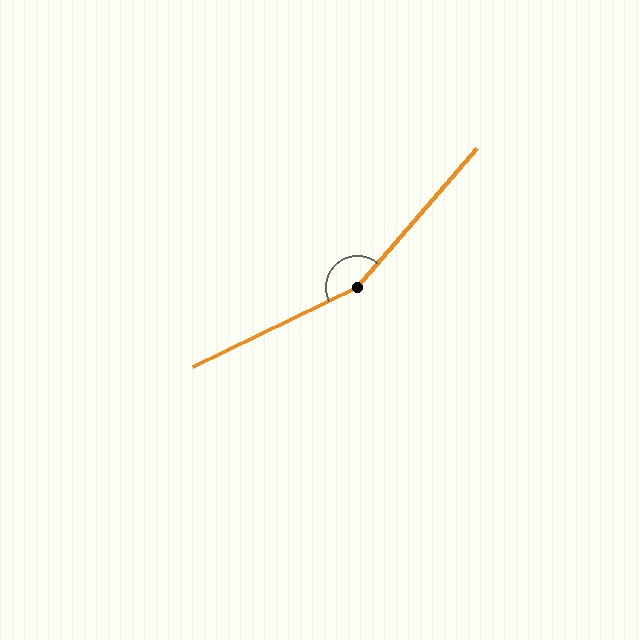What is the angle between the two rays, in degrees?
Approximately 157 degrees.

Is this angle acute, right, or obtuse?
It is obtuse.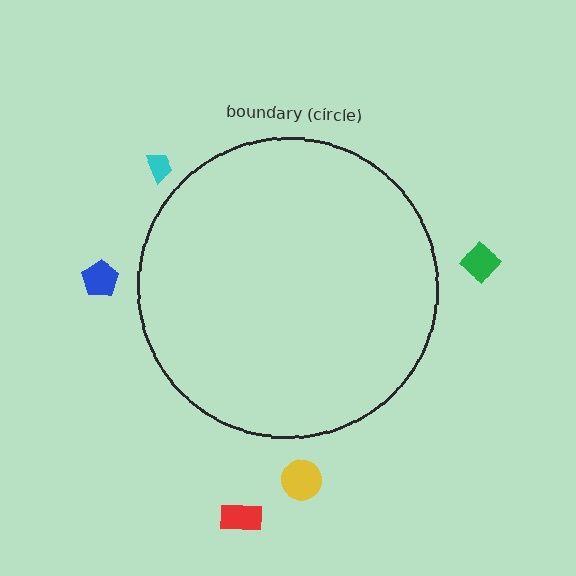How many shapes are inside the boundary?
0 inside, 5 outside.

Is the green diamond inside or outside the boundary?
Outside.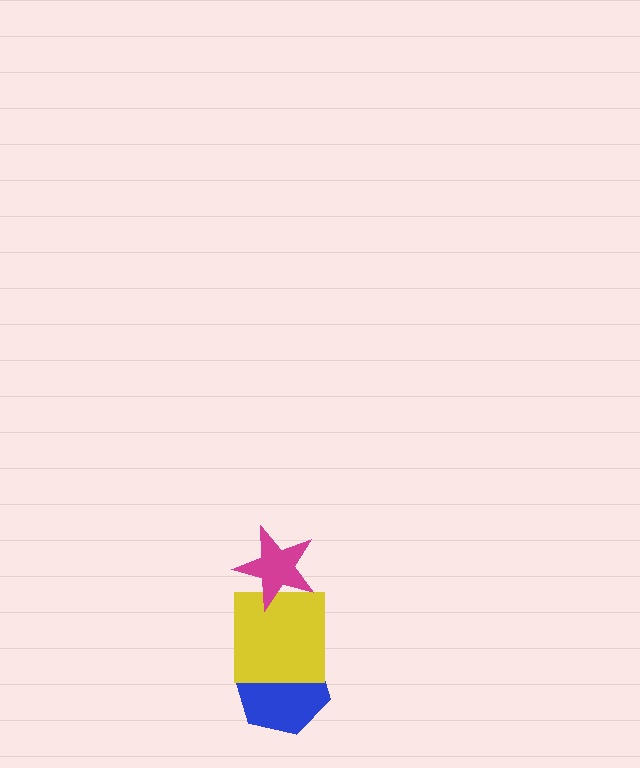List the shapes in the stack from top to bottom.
From top to bottom: the magenta star, the yellow square, the blue hexagon.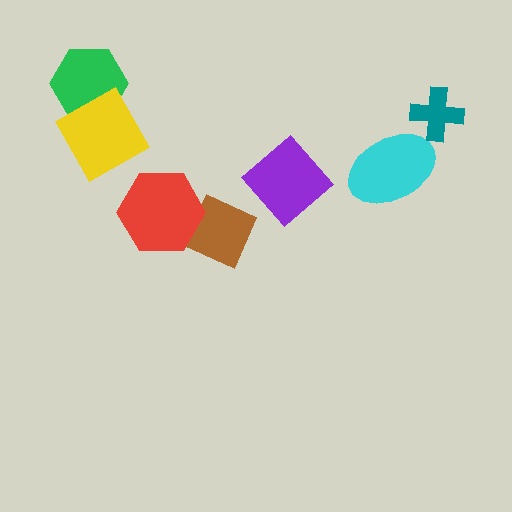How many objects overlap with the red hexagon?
1 object overlaps with the red hexagon.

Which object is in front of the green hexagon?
The yellow diamond is in front of the green hexagon.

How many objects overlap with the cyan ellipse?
0 objects overlap with the cyan ellipse.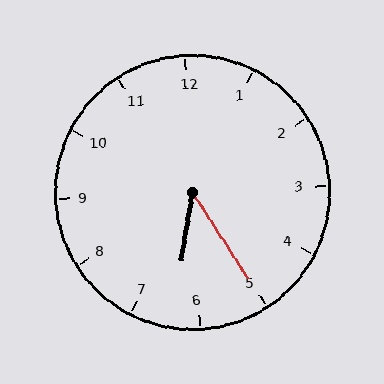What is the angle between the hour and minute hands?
Approximately 42 degrees.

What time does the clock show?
6:25.